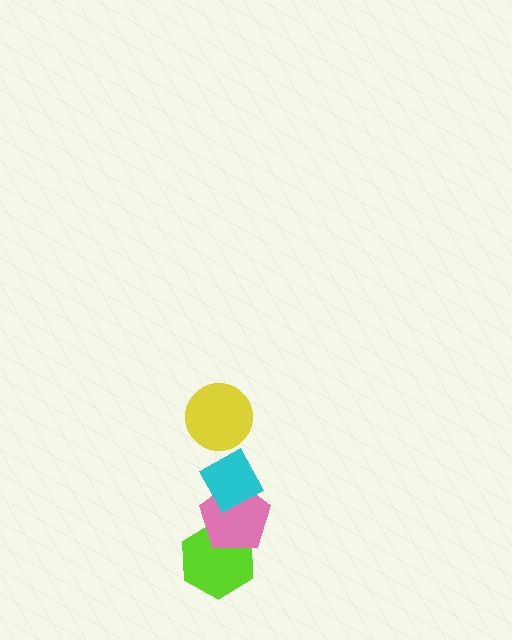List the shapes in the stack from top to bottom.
From top to bottom: the yellow circle, the cyan diamond, the pink pentagon, the lime hexagon.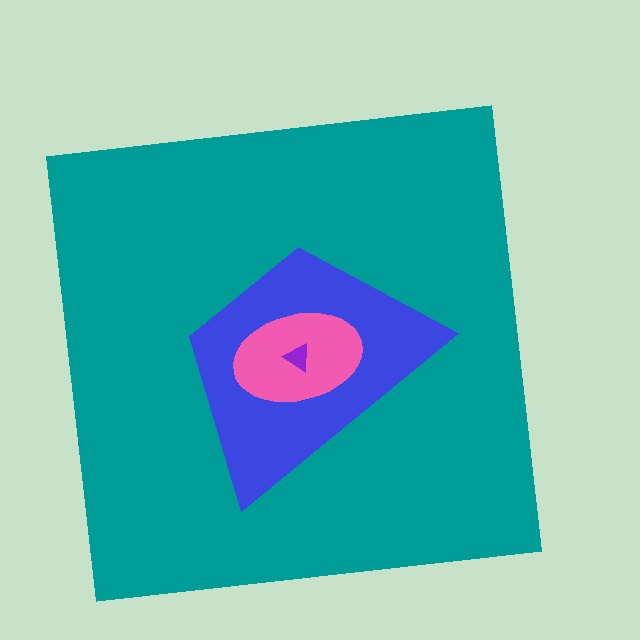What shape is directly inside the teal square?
The blue trapezoid.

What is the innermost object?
The purple triangle.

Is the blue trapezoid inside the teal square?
Yes.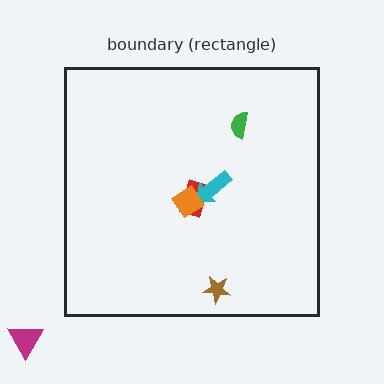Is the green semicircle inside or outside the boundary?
Inside.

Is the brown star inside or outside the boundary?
Inside.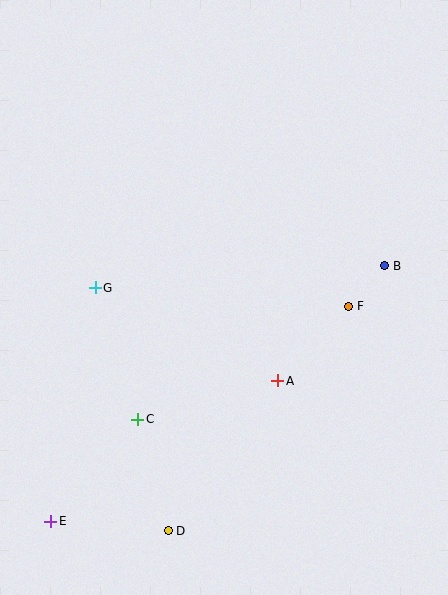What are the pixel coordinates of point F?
Point F is at (349, 307).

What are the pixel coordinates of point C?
Point C is at (138, 419).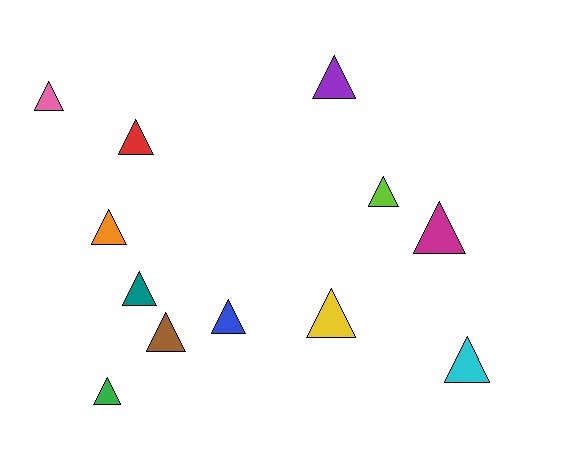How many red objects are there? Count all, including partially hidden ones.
There is 1 red object.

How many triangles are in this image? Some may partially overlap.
There are 12 triangles.